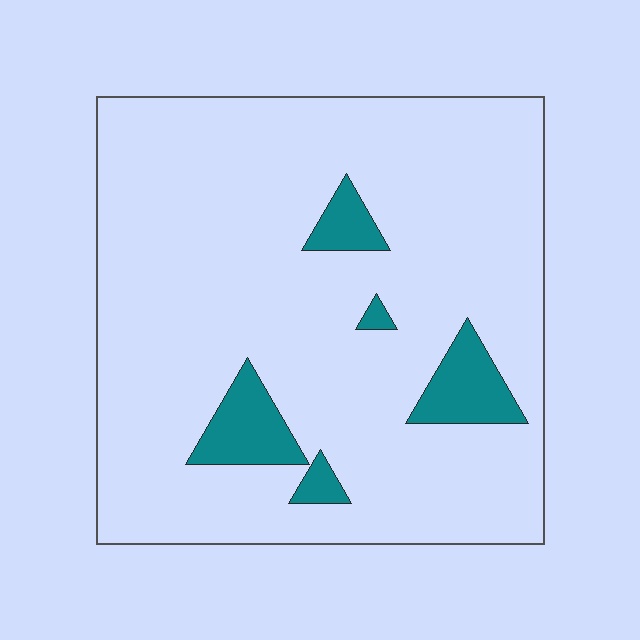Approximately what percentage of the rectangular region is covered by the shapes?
Approximately 10%.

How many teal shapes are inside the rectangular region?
5.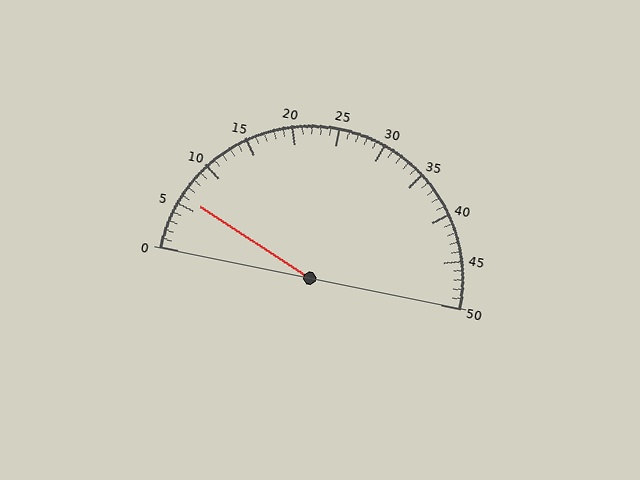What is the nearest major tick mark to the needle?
The nearest major tick mark is 5.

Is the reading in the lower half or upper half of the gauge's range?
The reading is in the lower half of the range (0 to 50).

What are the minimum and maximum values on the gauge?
The gauge ranges from 0 to 50.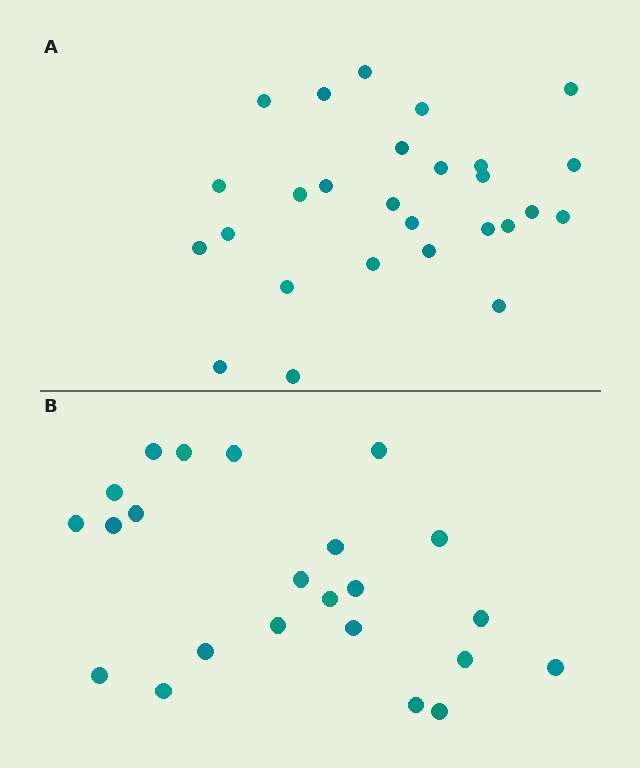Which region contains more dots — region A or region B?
Region A (the top region) has more dots.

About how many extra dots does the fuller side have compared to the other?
Region A has about 4 more dots than region B.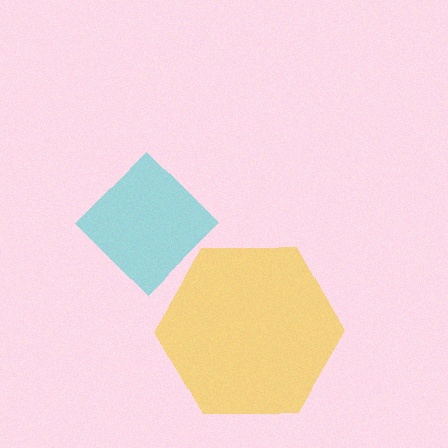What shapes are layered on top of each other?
The layered shapes are: a yellow hexagon, a cyan diamond.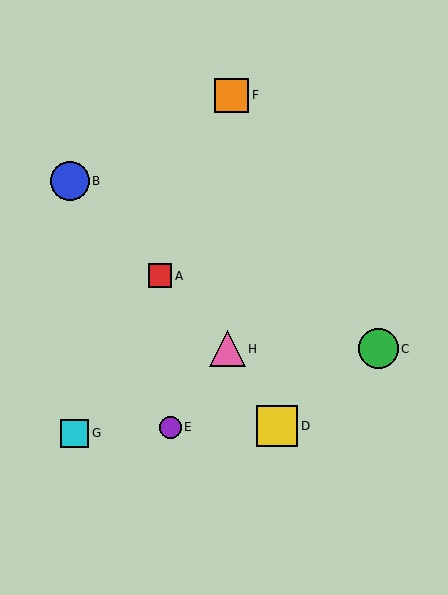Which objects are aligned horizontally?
Objects C, H are aligned horizontally.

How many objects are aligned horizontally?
2 objects (C, H) are aligned horizontally.